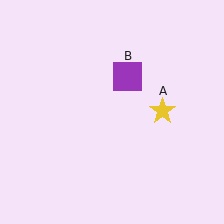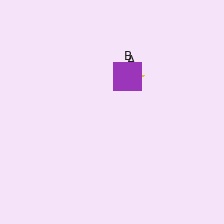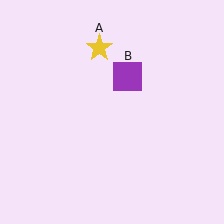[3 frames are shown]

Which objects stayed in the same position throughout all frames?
Purple square (object B) remained stationary.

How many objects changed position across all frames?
1 object changed position: yellow star (object A).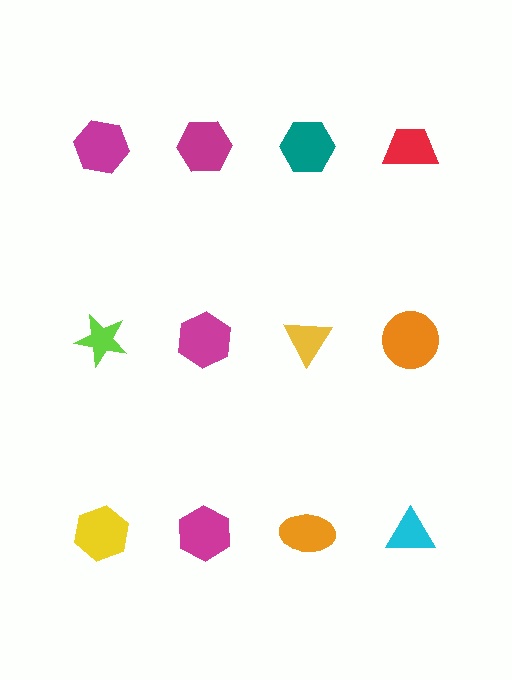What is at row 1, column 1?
A magenta hexagon.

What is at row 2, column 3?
A yellow triangle.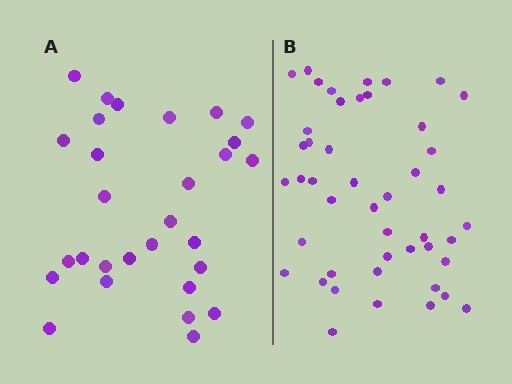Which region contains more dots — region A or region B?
Region B (the right region) has more dots.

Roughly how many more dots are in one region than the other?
Region B has approximately 15 more dots than region A.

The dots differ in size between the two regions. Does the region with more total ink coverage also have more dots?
No. Region A has more total ink coverage because its dots are larger, but region B actually contains more individual dots. Total area can be misleading — the number of items is what matters here.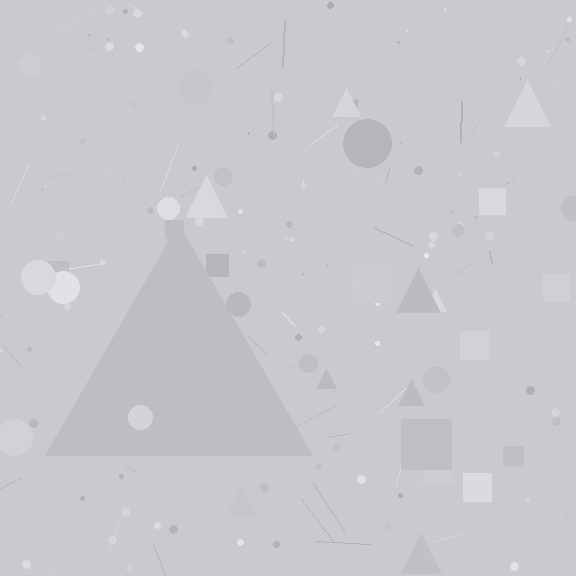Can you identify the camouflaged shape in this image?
The camouflaged shape is a triangle.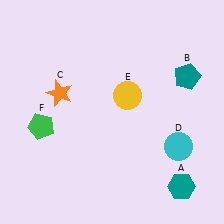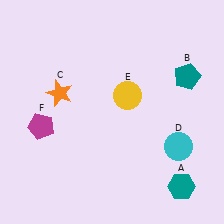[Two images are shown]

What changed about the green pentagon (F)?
In Image 1, F is green. In Image 2, it changed to magenta.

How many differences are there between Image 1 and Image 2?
There is 1 difference between the two images.